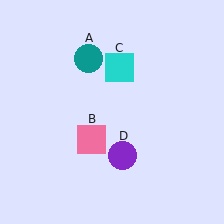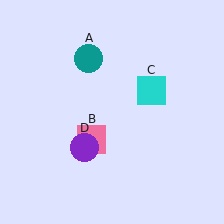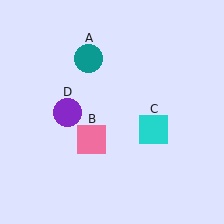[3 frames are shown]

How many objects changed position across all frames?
2 objects changed position: cyan square (object C), purple circle (object D).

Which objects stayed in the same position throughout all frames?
Teal circle (object A) and pink square (object B) remained stationary.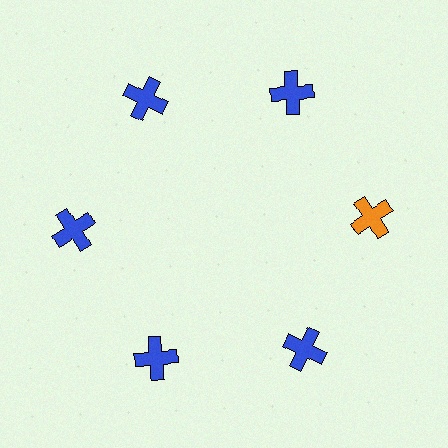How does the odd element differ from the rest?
It has a different color: orange instead of blue.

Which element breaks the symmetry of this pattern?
The orange cross at roughly the 3 o'clock position breaks the symmetry. All other shapes are blue crosses.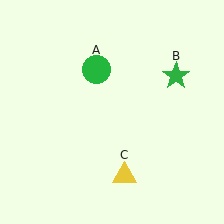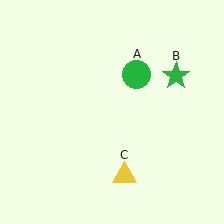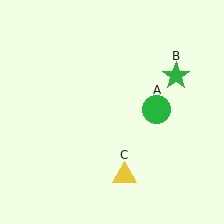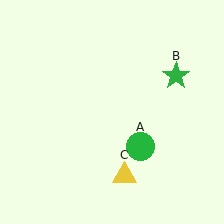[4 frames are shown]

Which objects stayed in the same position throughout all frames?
Green star (object B) and yellow triangle (object C) remained stationary.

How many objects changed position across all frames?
1 object changed position: green circle (object A).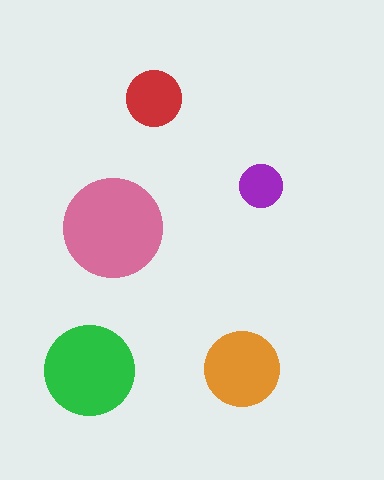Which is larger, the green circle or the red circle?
The green one.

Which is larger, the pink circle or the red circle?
The pink one.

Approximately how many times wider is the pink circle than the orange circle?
About 1.5 times wider.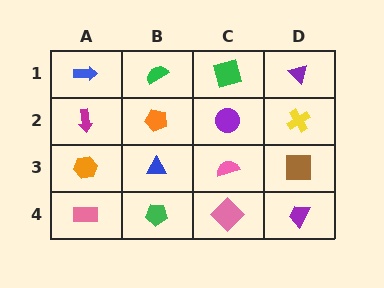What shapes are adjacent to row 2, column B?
A green semicircle (row 1, column B), a blue triangle (row 3, column B), a magenta arrow (row 2, column A), a purple circle (row 2, column C).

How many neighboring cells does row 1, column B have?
3.